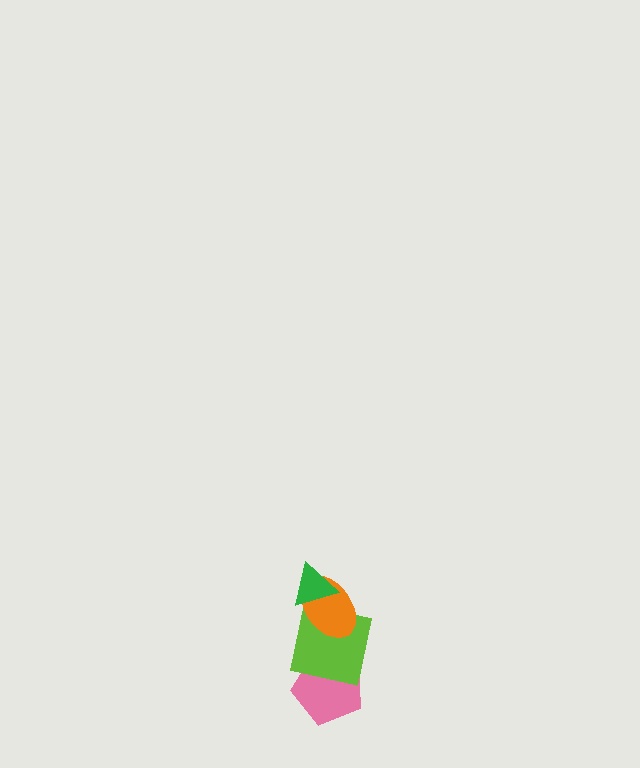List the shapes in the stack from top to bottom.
From top to bottom: the green triangle, the orange ellipse, the lime square, the pink pentagon.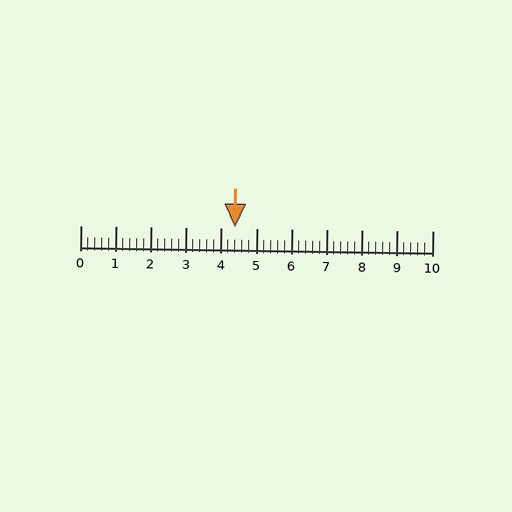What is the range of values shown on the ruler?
The ruler shows values from 0 to 10.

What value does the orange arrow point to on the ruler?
The orange arrow points to approximately 4.4.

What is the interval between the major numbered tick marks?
The major tick marks are spaced 1 units apart.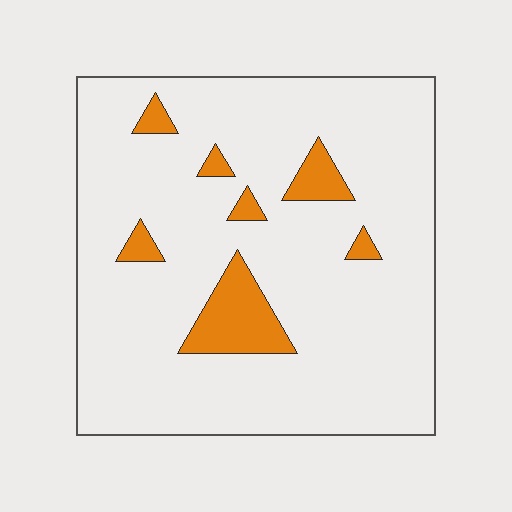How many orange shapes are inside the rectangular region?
7.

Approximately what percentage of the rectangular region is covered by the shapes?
Approximately 10%.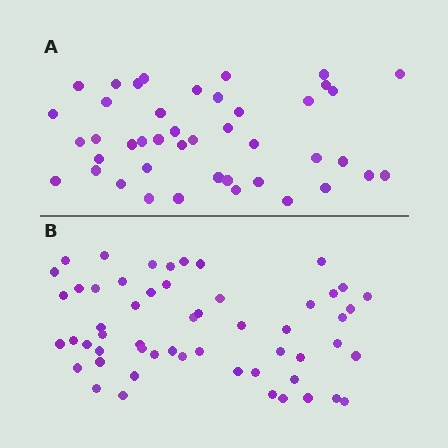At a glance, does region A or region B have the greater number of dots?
Region B (the bottom region) has more dots.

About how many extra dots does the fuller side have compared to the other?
Region B has roughly 12 or so more dots than region A.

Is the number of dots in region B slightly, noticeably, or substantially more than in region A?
Region B has noticeably more, but not dramatically so. The ratio is roughly 1.3 to 1.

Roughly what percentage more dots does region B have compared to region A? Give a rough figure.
About 30% more.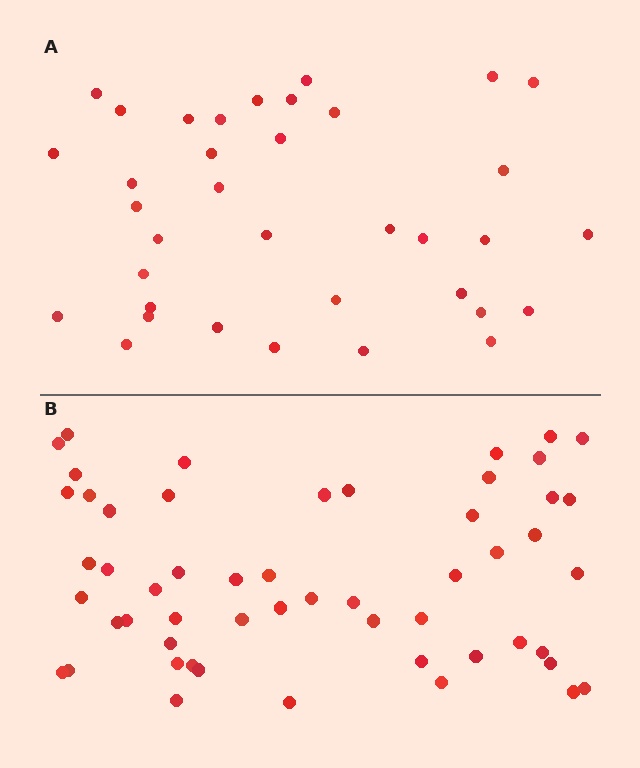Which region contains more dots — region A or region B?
Region B (the bottom region) has more dots.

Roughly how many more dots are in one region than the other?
Region B has approximately 20 more dots than region A.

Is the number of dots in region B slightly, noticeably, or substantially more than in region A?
Region B has substantially more. The ratio is roughly 1.5 to 1.